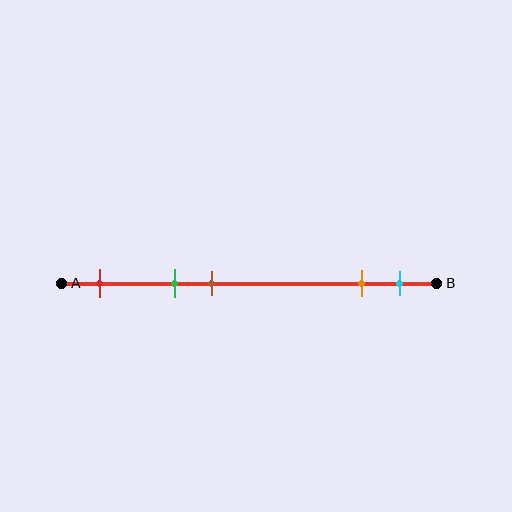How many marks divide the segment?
There are 5 marks dividing the segment.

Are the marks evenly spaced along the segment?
No, the marks are not evenly spaced.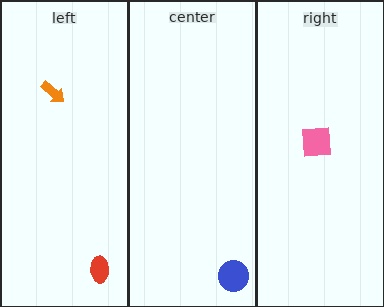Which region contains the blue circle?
The center region.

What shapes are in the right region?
The pink square.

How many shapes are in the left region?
2.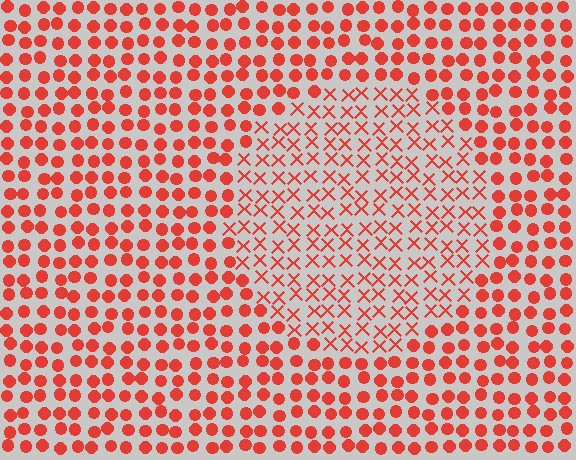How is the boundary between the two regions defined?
The boundary is defined by a change in element shape: X marks inside vs. circles outside. All elements share the same color and spacing.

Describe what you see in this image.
The image is filled with small red elements arranged in a uniform grid. A circle-shaped region contains X marks, while the surrounding area contains circles. The boundary is defined purely by the change in element shape.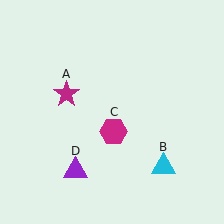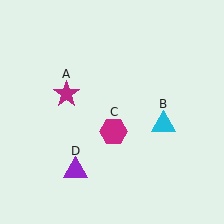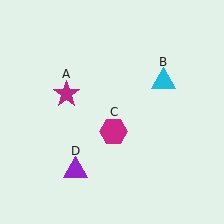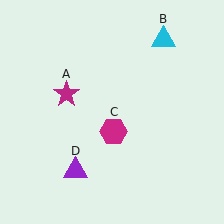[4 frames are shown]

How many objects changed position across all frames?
1 object changed position: cyan triangle (object B).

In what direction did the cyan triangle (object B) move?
The cyan triangle (object B) moved up.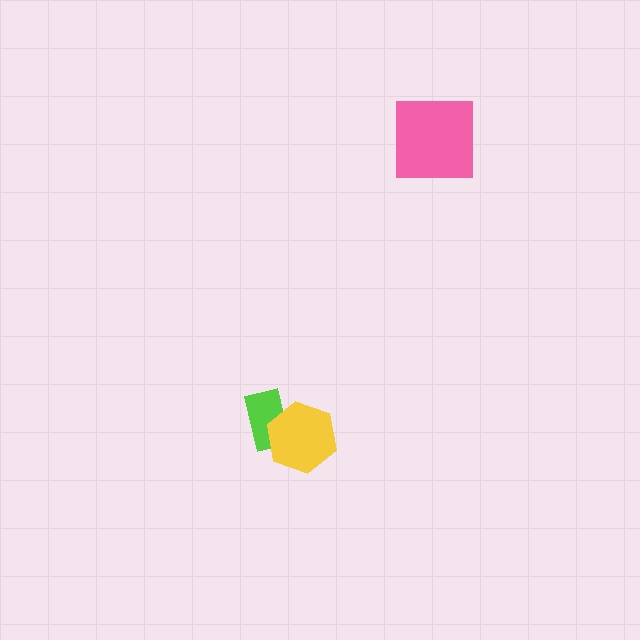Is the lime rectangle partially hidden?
Yes, it is partially covered by another shape.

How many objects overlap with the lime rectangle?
1 object overlaps with the lime rectangle.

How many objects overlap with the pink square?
0 objects overlap with the pink square.